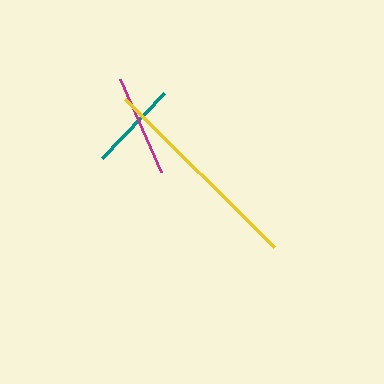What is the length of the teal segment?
The teal segment is approximately 90 pixels long.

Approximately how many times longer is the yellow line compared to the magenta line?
The yellow line is approximately 2.1 times the length of the magenta line.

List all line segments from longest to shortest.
From longest to shortest: yellow, magenta, teal.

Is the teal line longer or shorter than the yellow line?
The yellow line is longer than the teal line.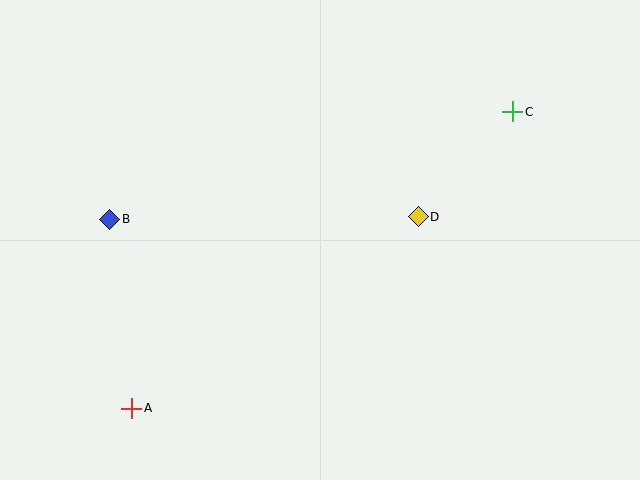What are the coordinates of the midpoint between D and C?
The midpoint between D and C is at (466, 164).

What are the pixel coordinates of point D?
Point D is at (418, 217).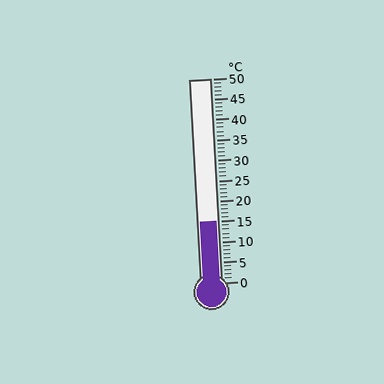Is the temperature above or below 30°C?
The temperature is below 30°C.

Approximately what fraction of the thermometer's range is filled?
The thermometer is filled to approximately 30% of its range.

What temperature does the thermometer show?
The thermometer shows approximately 15°C.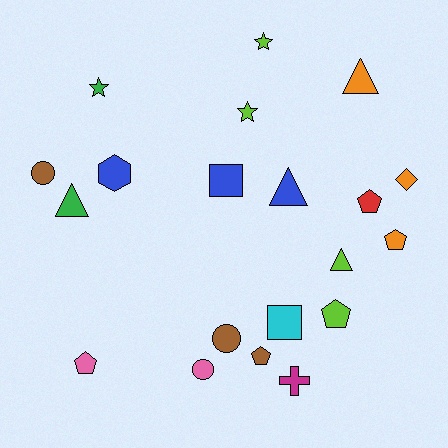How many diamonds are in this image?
There is 1 diamond.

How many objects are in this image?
There are 20 objects.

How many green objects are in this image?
There are 2 green objects.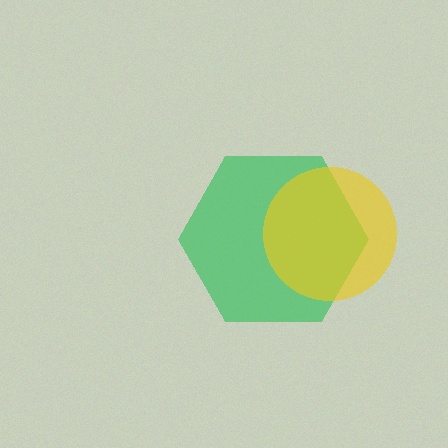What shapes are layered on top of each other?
The layered shapes are: a green hexagon, a yellow circle.